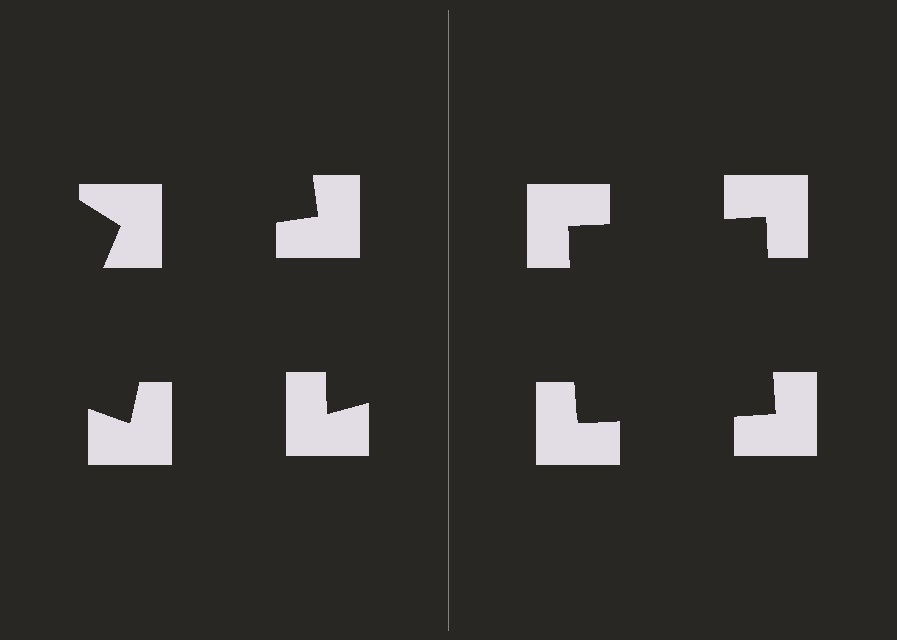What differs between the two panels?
The notched squares are positioned identically on both sides; only the wedge orientations differ. On the right they align to a square; on the left they are misaligned.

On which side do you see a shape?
An illusory square appears on the right side. On the left side the wedge cuts are rotated, so no coherent shape forms.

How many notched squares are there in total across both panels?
8 — 4 on each side.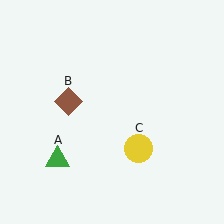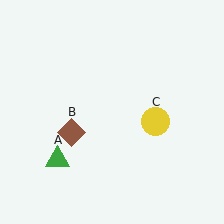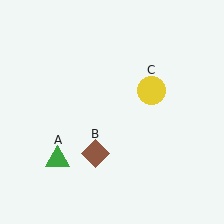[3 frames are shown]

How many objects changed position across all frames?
2 objects changed position: brown diamond (object B), yellow circle (object C).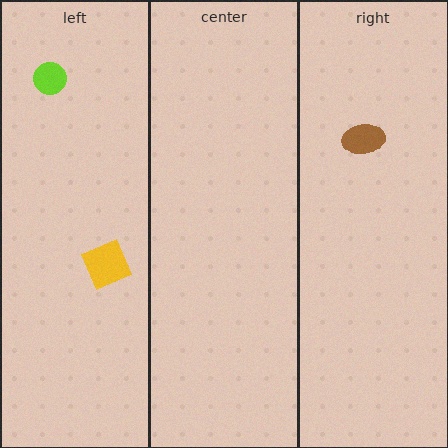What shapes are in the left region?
The yellow square, the lime circle.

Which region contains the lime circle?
The left region.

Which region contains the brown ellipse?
The right region.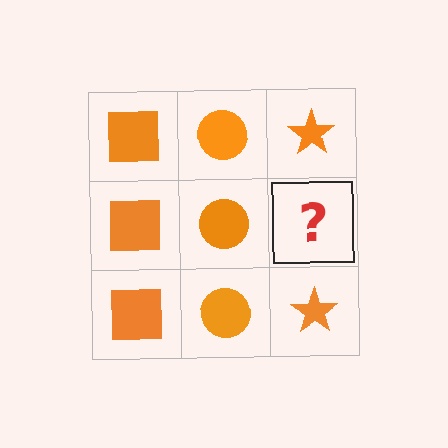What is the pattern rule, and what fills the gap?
The rule is that each column has a consistent shape. The gap should be filled with an orange star.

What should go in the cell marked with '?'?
The missing cell should contain an orange star.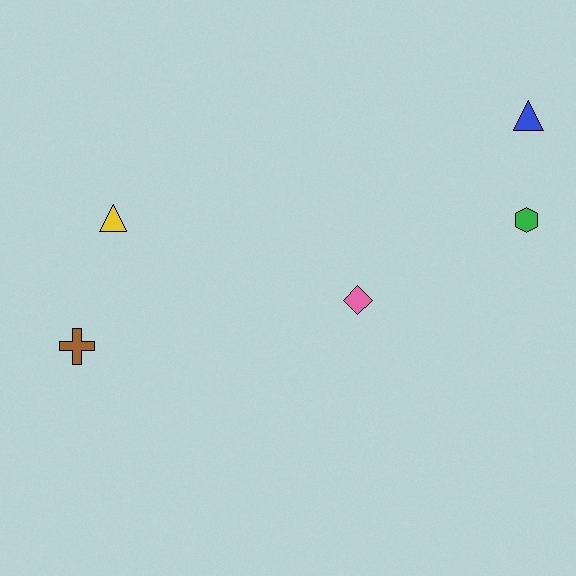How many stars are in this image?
There are no stars.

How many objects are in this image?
There are 5 objects.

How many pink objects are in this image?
There is 1 pink object.